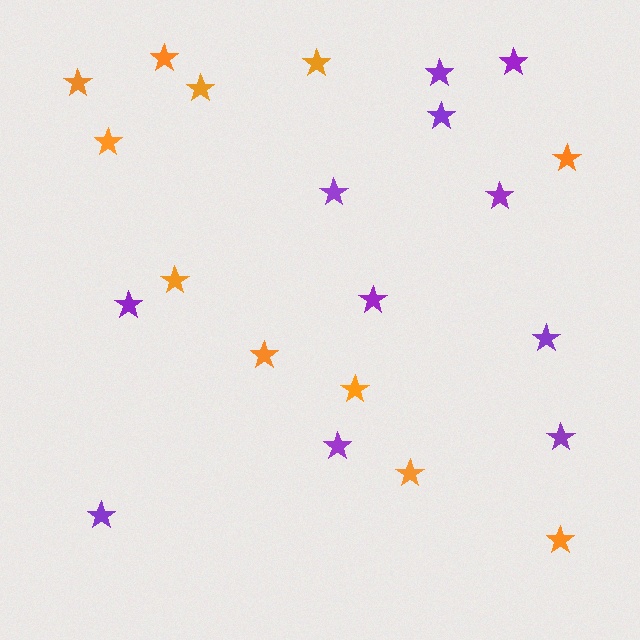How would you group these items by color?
There are 2 groups: one group of purple stars (11) and one group of orange stars (11).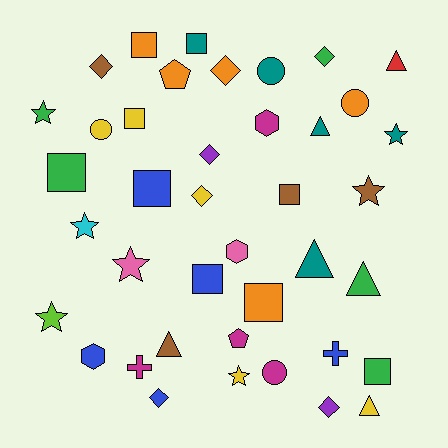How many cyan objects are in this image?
There is 1 cyan object.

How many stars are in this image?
There are 7 stars.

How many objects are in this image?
There are 40 objects.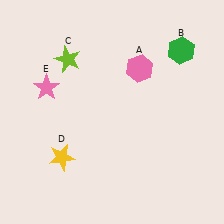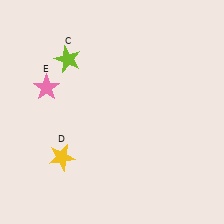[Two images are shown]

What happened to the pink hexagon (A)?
The pink hexagon (A) was removed in Image 2. It was in the top-right area of Image 1.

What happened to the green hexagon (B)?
The green hexagon (B) was removed in Image 2. It was in the top-right area of Image 1.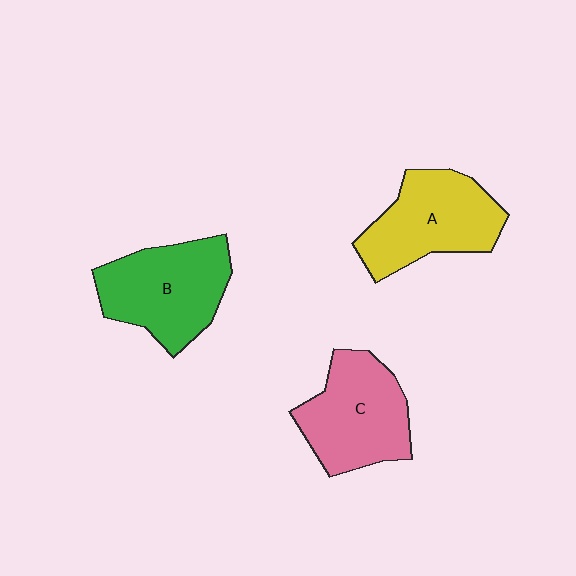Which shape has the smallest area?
Shape C (pink).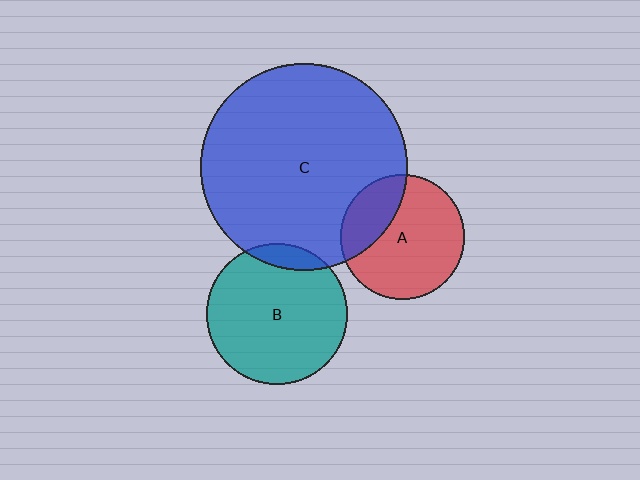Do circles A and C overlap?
Yes.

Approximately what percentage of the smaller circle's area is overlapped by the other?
Approximately 25%.